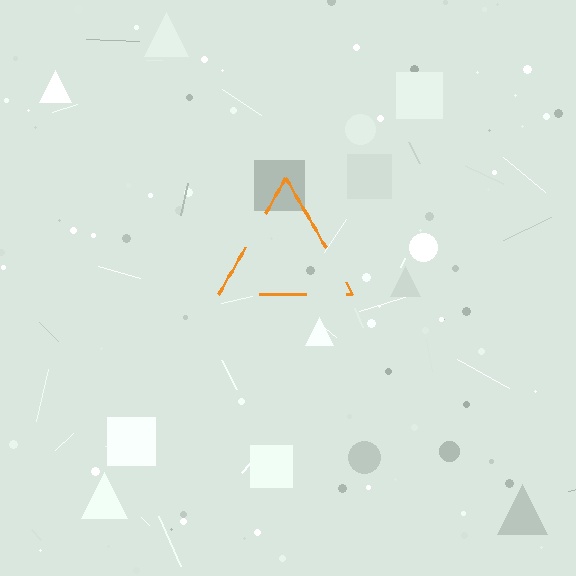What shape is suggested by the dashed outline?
The dashed outline suggests a triangle.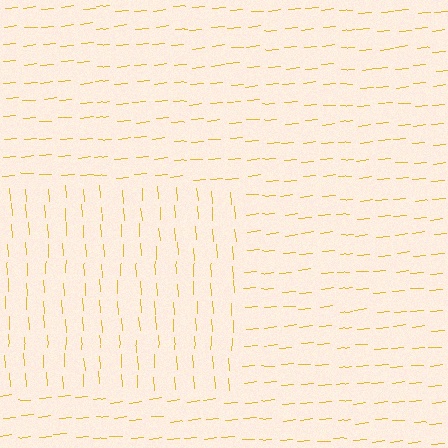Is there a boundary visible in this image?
Yes, there is a texture boundary formed by a change in line orientation.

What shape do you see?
I see a rectangle.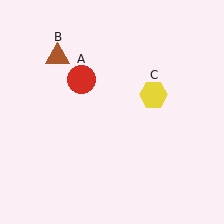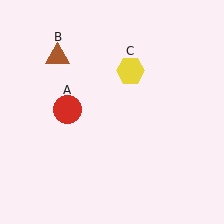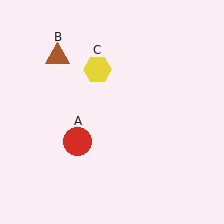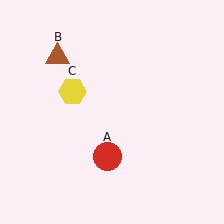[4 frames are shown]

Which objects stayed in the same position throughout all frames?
Brown triangle (object B) remained stationary.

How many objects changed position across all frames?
2 objects changed position: red circle (object A), yellow hexagon (object C).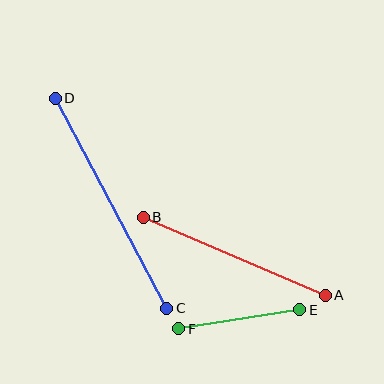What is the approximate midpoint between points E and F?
The midpoint is at approximately (239, 319) pixels.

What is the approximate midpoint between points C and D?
The midpoint is at approximately (111, 203) pixels.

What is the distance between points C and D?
The distance is approximately 238 pixels.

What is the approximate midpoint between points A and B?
The midpoint is at approximately (234, 256) pixels.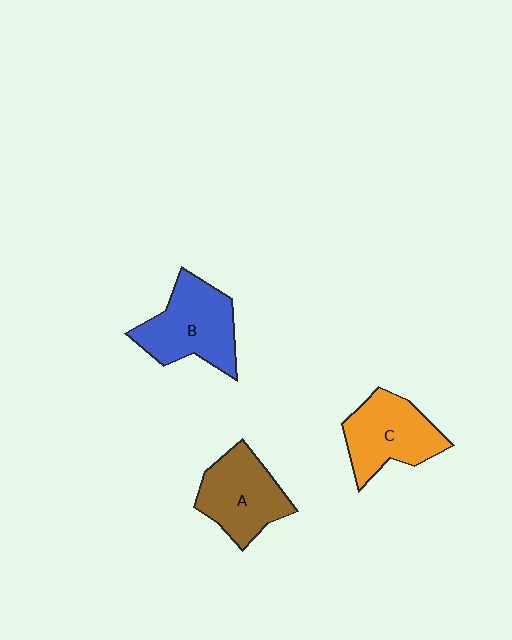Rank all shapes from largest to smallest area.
From largest to smallest: B (blue), C (orange), A (brown).